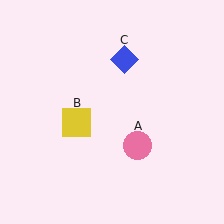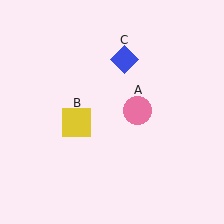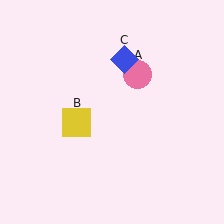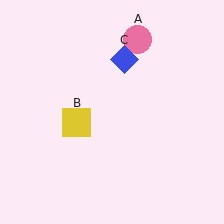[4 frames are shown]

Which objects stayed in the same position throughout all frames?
Yellow square (object B) and blue diamond (object C) remained stationary.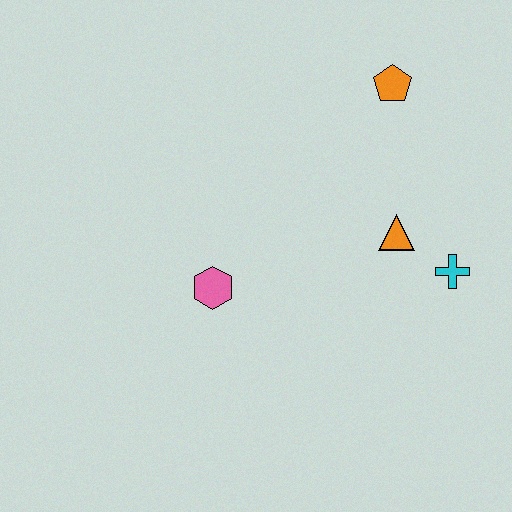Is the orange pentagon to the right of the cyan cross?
No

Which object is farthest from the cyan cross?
The pink hexagon is farthest from the cyan cross.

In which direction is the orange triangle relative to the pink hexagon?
The orange triangle is to the right of the pink hexagon.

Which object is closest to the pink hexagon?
The orange triangle is closest to the pink hexagon.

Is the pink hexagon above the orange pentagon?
No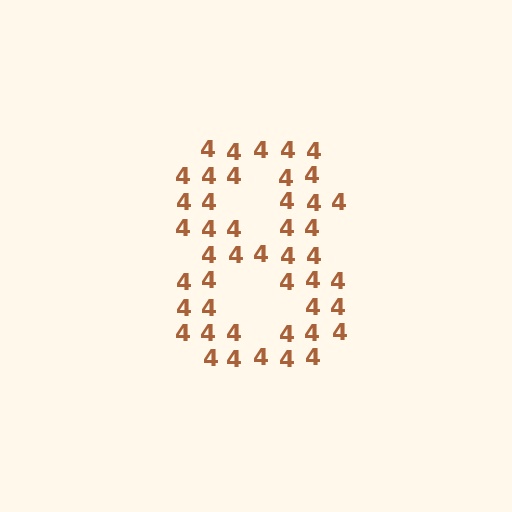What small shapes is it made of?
It is made of small digit 4's.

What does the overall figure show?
The overall figure shows the digit 8.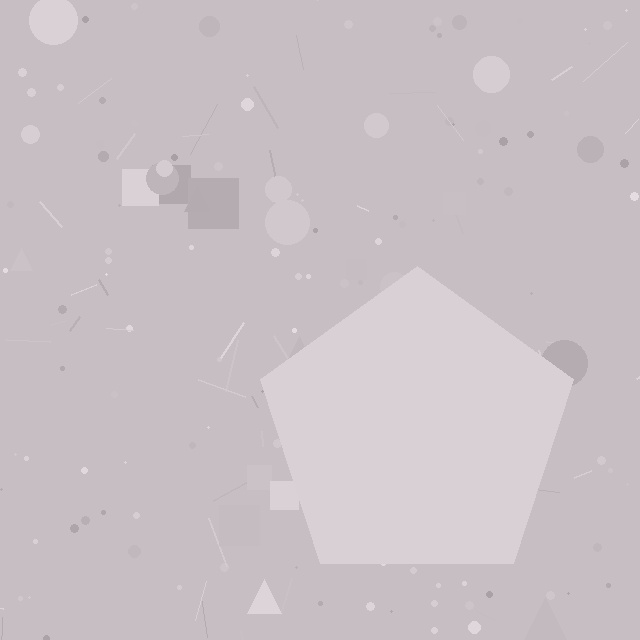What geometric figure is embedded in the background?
A pentagon is embedded in the background.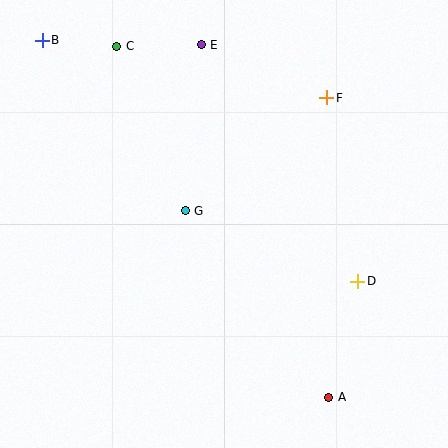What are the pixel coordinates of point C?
Point C is at (117, 46).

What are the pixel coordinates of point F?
Point F is at (327, 98).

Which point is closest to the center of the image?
Point G at (185, 211) is closest to the center.